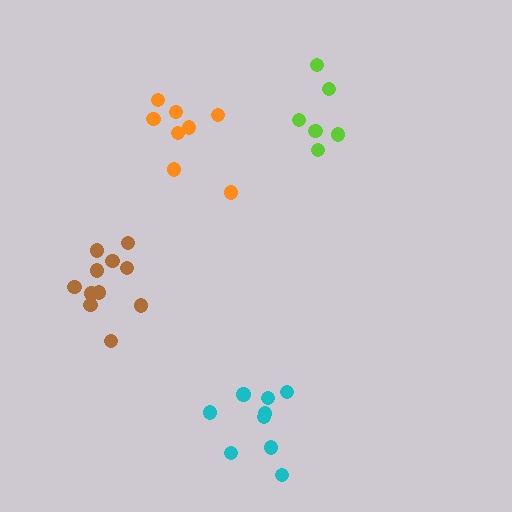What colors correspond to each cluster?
The clusters are colored: lime, brown, cyan, orange.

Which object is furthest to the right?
The lime cluster is rightmost.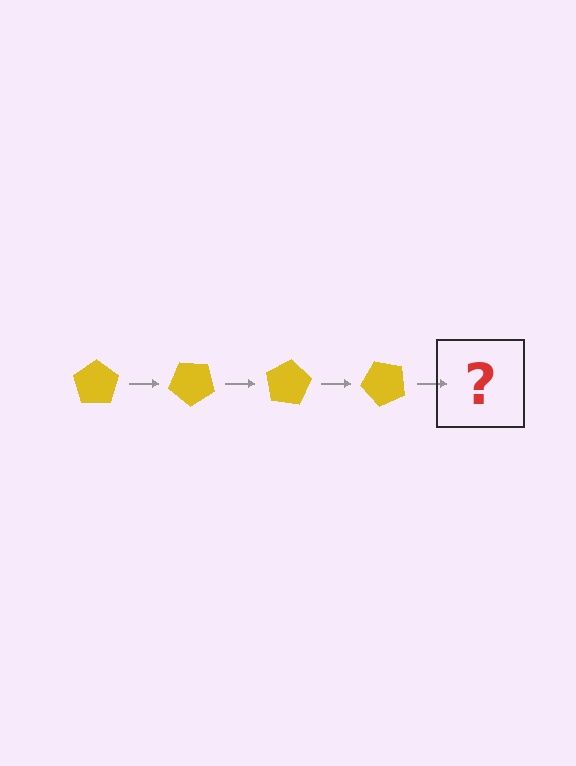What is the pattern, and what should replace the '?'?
The pattern is that the pentagon rotates 40 degrees each step. The '?' should be a yellow pentagon rotated 160 degrees.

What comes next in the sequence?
The next element should be a yellow pentagon rotated 160 degrees.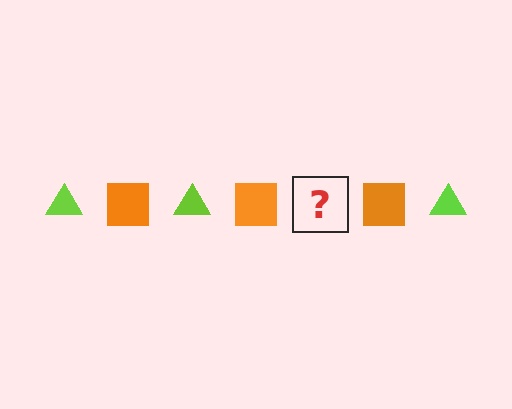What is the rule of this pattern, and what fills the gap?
The rule is that the pattern alternates between lime triangle and orange square. The gap should be filled with a lime triangle.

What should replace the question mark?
The question mark should be replaced with a lime triangle.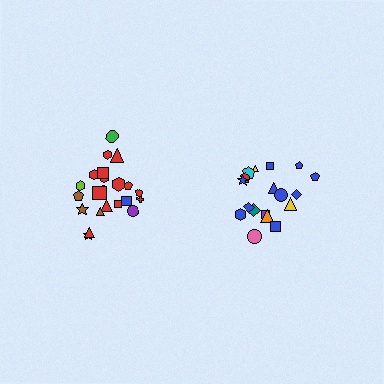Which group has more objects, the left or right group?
The left group.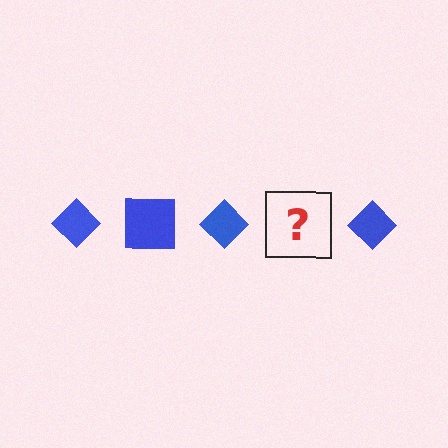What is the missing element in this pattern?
The missing element is a blue square.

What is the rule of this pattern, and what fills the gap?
The rule is that the pattern cycles through diamond, square shapes in blue. The gap should be filled with a blue square.